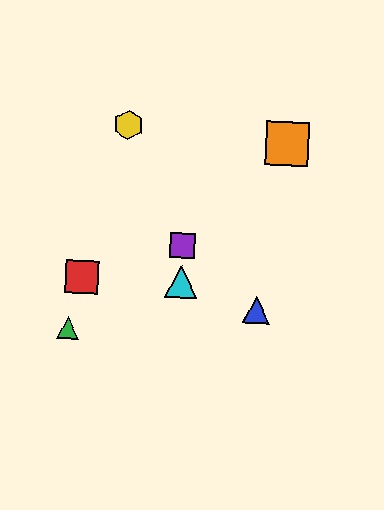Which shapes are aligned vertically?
The purple square, the cyan triangle are aligned vertically.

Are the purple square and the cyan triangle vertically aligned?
Yes, both are at x≈183.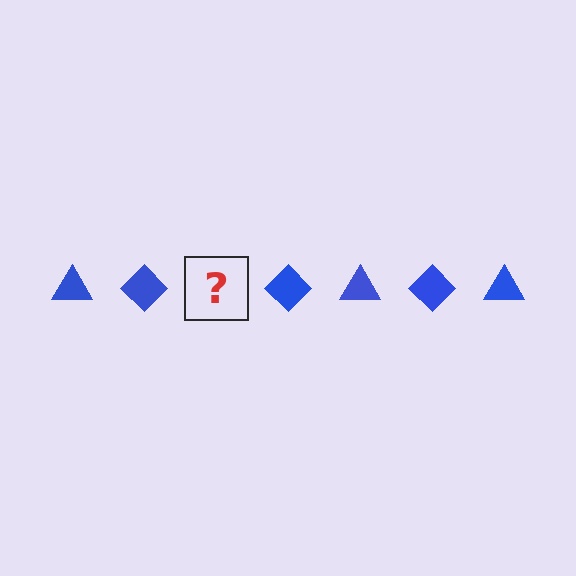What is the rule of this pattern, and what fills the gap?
The rule is that the pattern cycles through triangle, diamond shapes in blue. The gap should be filled with a blue triangle.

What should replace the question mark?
The question mark should be replaced with a blue triangle.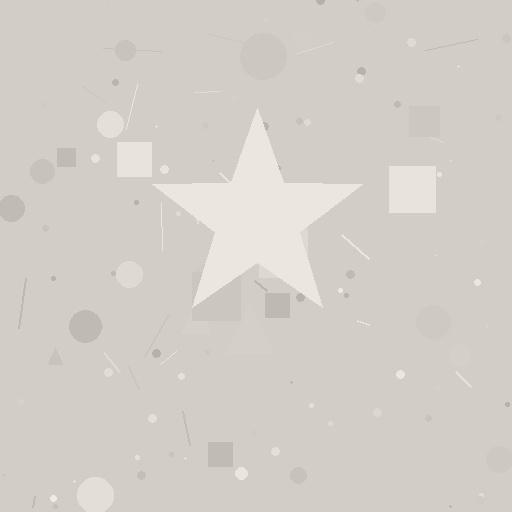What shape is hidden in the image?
A star is hidden in the image.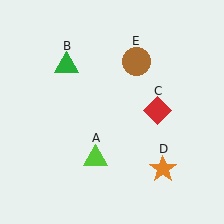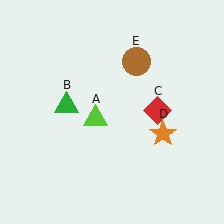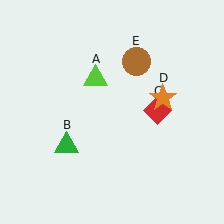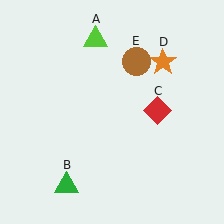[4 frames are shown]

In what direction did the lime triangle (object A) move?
The lime triangle (object A) moved up.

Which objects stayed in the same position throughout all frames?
Red diamond (object C) and brown circle (object E) remained stationary.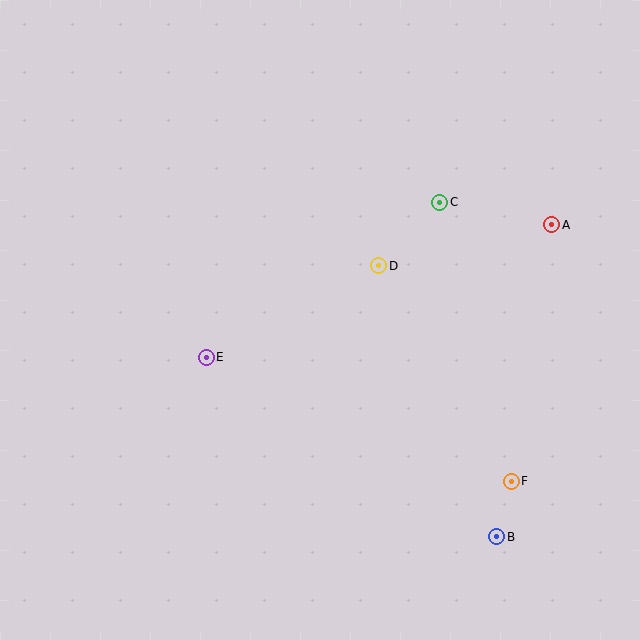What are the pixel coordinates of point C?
Point C is at (440, 202).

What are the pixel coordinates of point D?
Point D is at (379, 266).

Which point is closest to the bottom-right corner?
Point B is closest to the bottom-right corner.